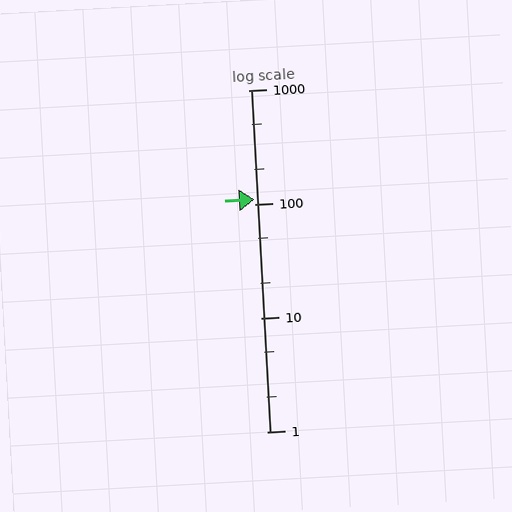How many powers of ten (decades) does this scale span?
The scale spans 3 decades, from 1 to 1000.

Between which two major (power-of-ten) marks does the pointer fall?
The pointer is between 100 and 1000.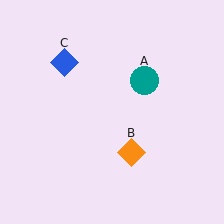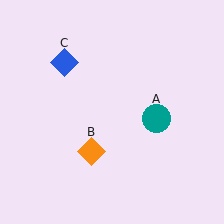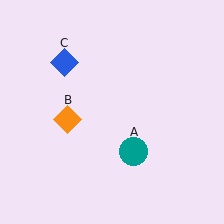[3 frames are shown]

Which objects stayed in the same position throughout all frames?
Blue diamond (object C) remained stationary.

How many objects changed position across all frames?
2 objects changed position: teal circle (object A), orange diamond (object B).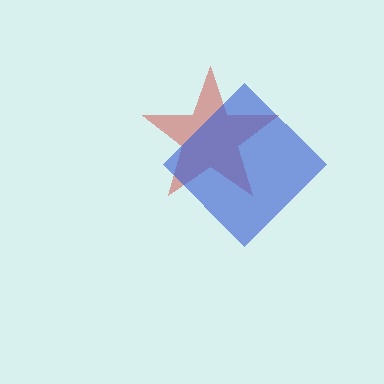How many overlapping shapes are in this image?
There are 2 overlapping shapes in the image.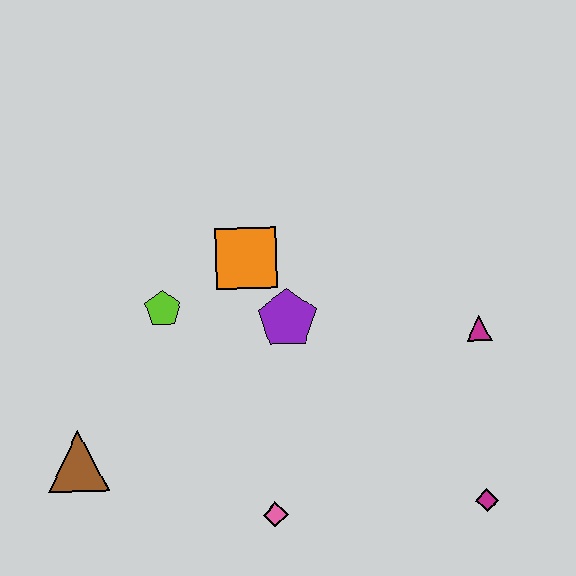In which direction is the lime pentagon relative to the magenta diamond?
The lime pentagon is to the left of the magenta diamond.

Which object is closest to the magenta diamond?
The magenta triangle is closest to the magenta diamond.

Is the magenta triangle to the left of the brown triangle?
No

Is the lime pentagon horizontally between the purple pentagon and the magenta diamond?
No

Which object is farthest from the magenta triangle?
The brown triangle is farthest from the magenta triangle.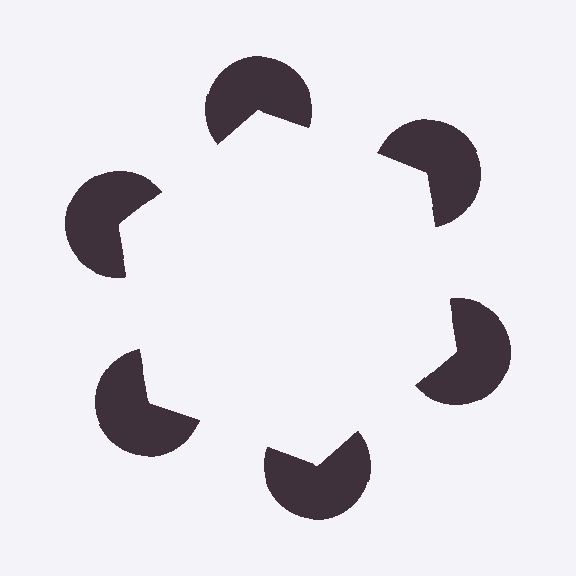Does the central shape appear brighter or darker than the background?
It typically appears slightly brighter than the background, even though no actual brightness change is drawn.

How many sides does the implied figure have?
6 sides.